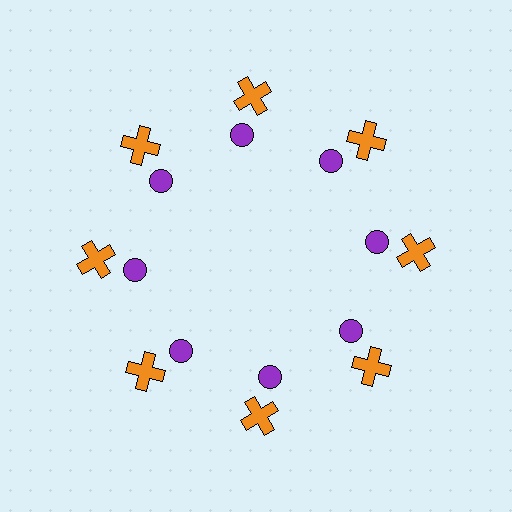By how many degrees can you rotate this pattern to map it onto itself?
The pattern maps onto itself every 45 degrees of rotation.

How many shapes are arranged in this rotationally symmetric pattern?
There are 16 shapes, arranged in 8 groups of 2.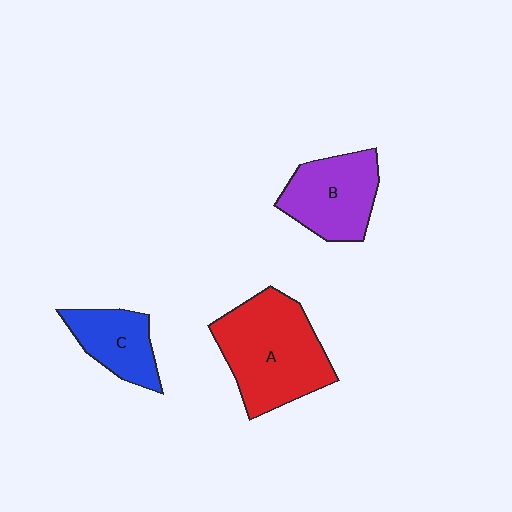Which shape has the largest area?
Shape A (red).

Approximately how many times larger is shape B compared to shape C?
Approximately 1.3 times.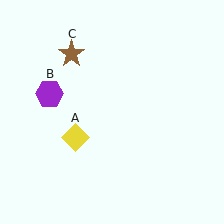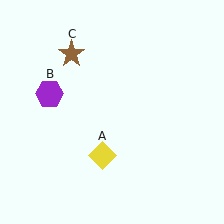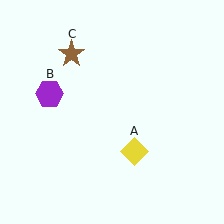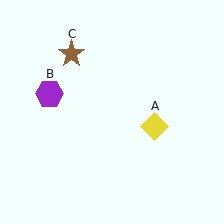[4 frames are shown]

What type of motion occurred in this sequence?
The yellow diamond (object A) rotated counterclockwise around the center of the scene.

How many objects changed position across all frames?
1 object changed position: yellow diamond (object A).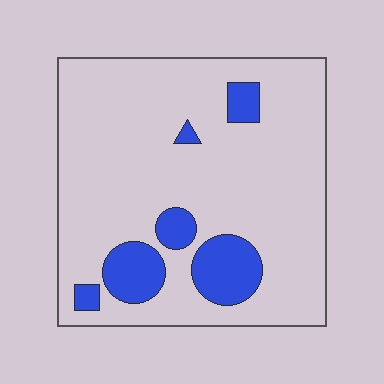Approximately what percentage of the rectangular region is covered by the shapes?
Approximately 15%.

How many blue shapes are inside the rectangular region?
6.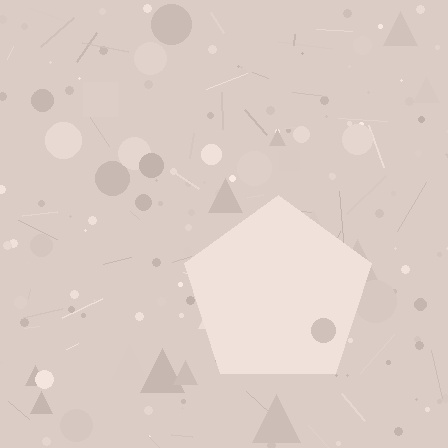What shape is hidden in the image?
A pentagon is hidden in the image.